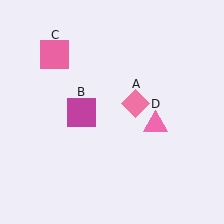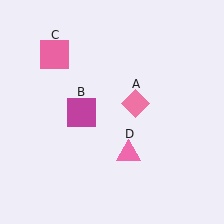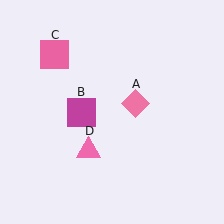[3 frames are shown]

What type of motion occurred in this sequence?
The pink triangle (object D) rotated clockwise around the center of the scene.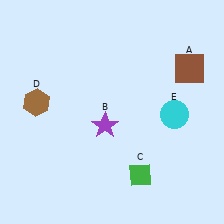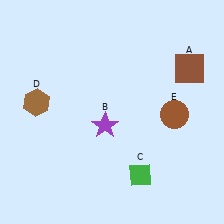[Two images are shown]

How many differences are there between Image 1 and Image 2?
There is 1 difference between the two images.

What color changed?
The circle (E) changed from cyan in Image 1 to brown in Image 2.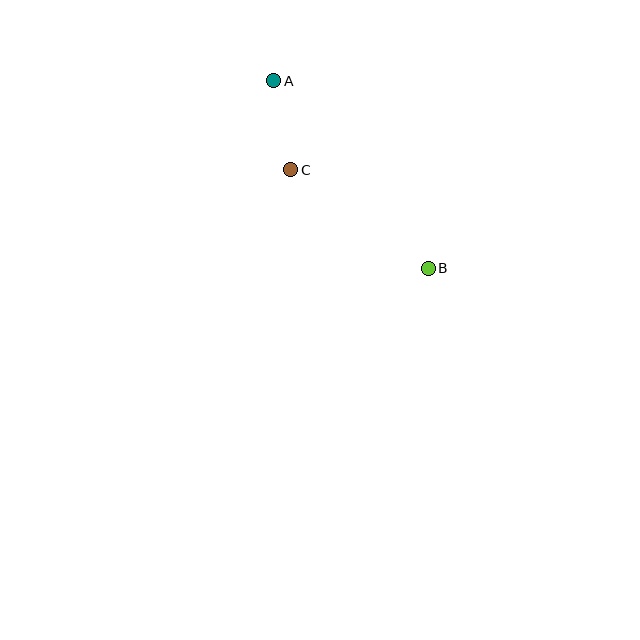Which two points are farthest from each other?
Points A and B are farthest from each other.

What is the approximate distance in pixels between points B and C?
The distance between B and C is approximately 169 pixels.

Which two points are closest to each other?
Points A and C are closest to each other.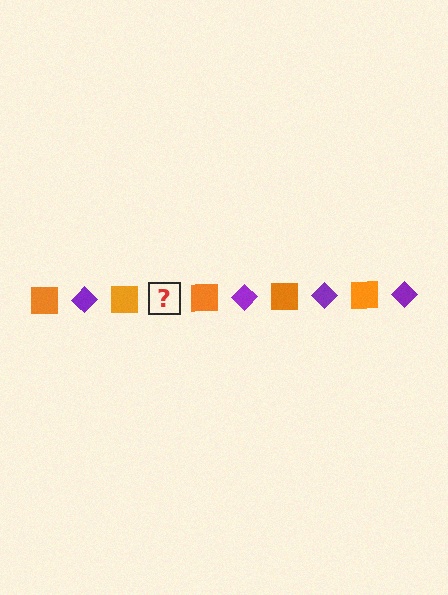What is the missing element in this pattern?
The missing element is a purple diamond.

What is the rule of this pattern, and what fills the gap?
The rule is that the pattern alternates between orange square and purple diamond. The gap should be filled with a purple diamond.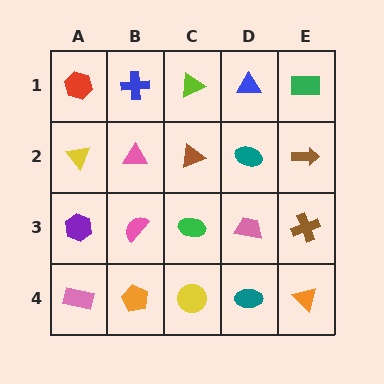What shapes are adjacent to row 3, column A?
A yellow triangle (row 2, column A), a pink rectangle (row 4, column A), a pink semicircle (row 3, column B).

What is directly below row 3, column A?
A pink rectangle.